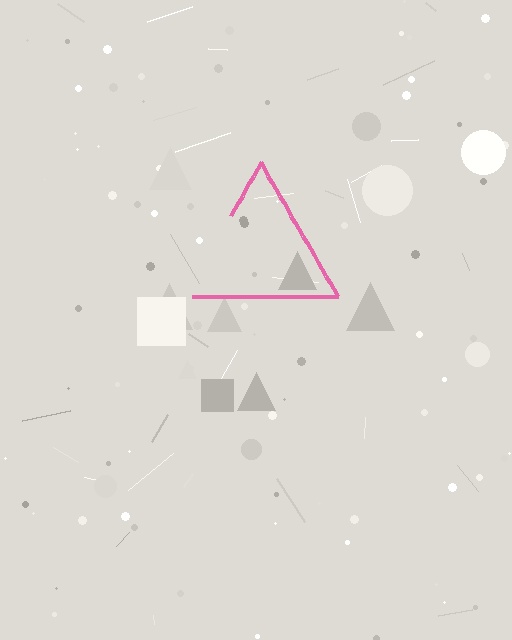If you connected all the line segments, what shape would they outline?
They would outline a triangle.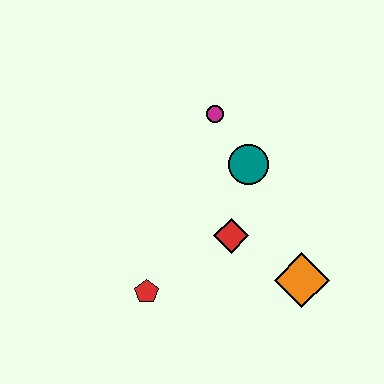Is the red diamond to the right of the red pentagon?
Yes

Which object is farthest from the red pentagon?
The magenta circle is farthest from the red pentagon.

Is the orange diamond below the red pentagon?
No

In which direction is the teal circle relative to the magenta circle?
The teal circle is below the magenta circle.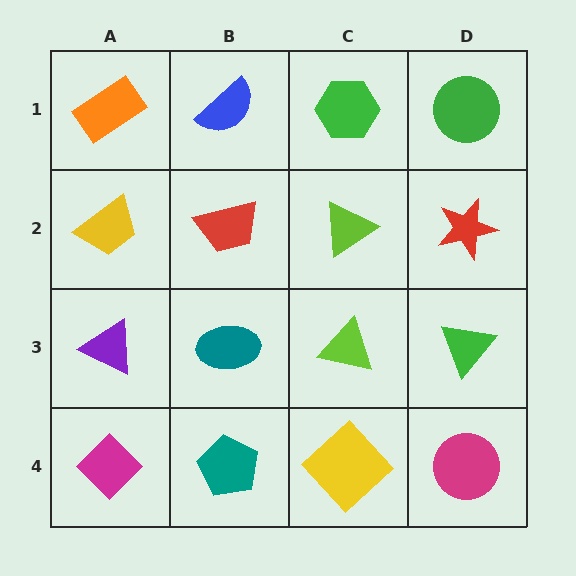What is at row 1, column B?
A blue semicircle.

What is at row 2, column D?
A red star.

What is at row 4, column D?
A magenta circle.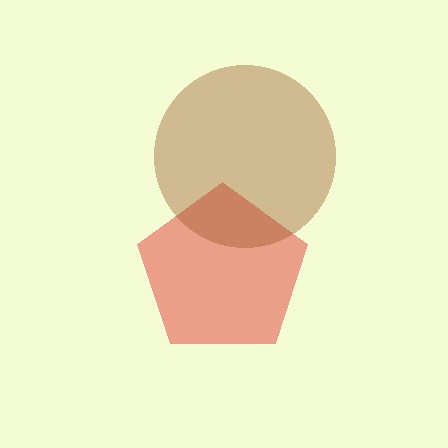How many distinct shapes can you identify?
There are 2 distinct shapes: a red pentagon, a brown circle.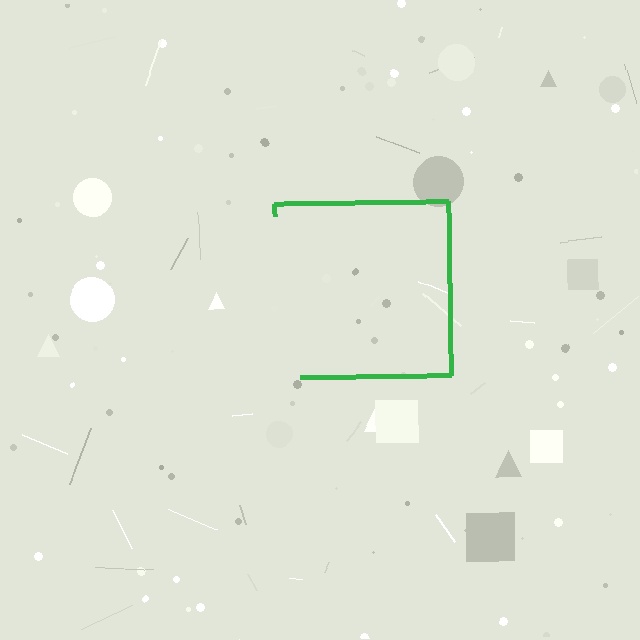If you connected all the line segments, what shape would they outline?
They would outline a square.